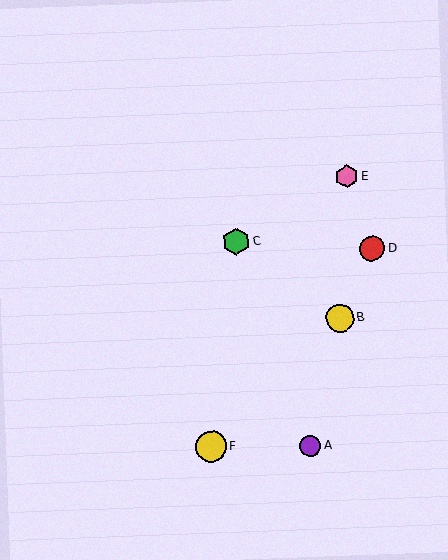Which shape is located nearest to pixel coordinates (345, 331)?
The yellow circle (labeled B) at (340, 318) is nearest to that location.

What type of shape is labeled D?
Shape D is a red circle.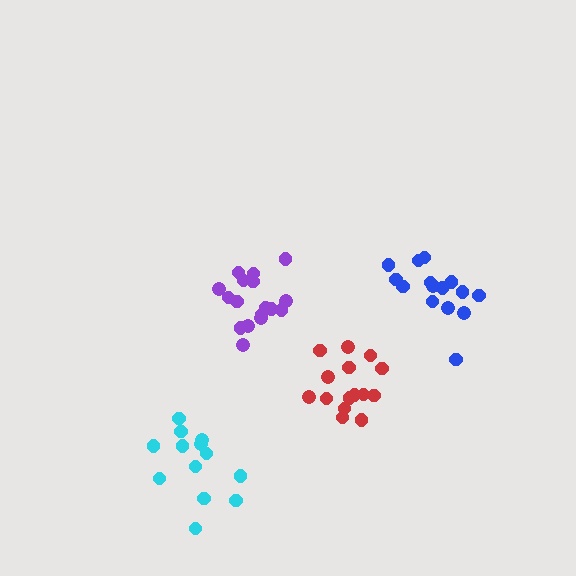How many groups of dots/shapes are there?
There are 4 groups.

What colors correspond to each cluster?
The clusters are colored: cyan, purple, blue, red.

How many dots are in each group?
Group 1: 13 dots, Group 2: 17 dots, Group 3: 15 dots, Group 4: 15 dots (60 total).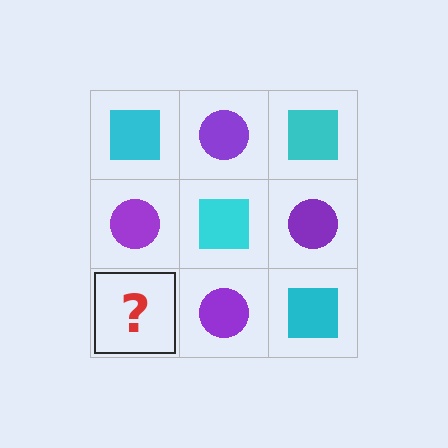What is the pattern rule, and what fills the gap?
The rule is that it alternates cyan square and purple circle in a checkerboard pattern. The gap should be filled with a cyan square.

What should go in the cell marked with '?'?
The missing cell should contain a cyan square.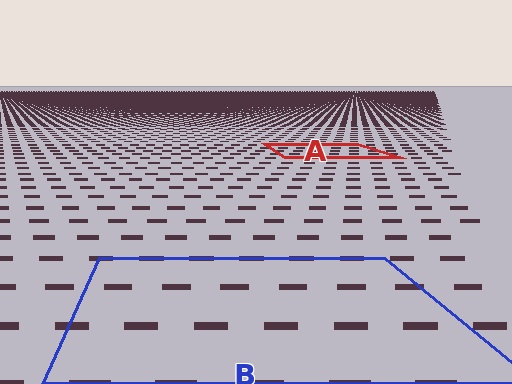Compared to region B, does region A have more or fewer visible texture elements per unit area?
Region A has more texture elements per unit area — they are packed more densely because it is farther away.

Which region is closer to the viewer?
Region B is closer. The texture elements there are larger and more spread out.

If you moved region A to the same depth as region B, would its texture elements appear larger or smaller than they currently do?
They would appear larger. At a closer depth, the same texture elements are projected at a bigger on-screen size.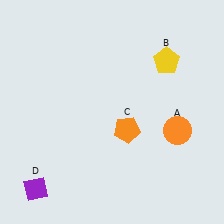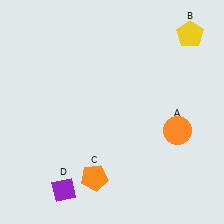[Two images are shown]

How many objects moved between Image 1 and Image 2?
3 objects moved between the two images.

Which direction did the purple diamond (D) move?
The purple diamond (D) moved right.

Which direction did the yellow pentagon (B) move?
The yellow pentagon (B) moved up.